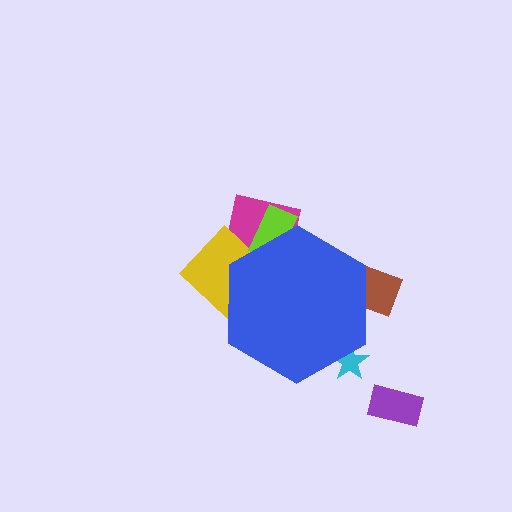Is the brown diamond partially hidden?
Yes, the brown diamond is partially hidden behind the blue hexagon.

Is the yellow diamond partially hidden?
Yes, the yellow diamond is partially hidden behind the blue hexagon.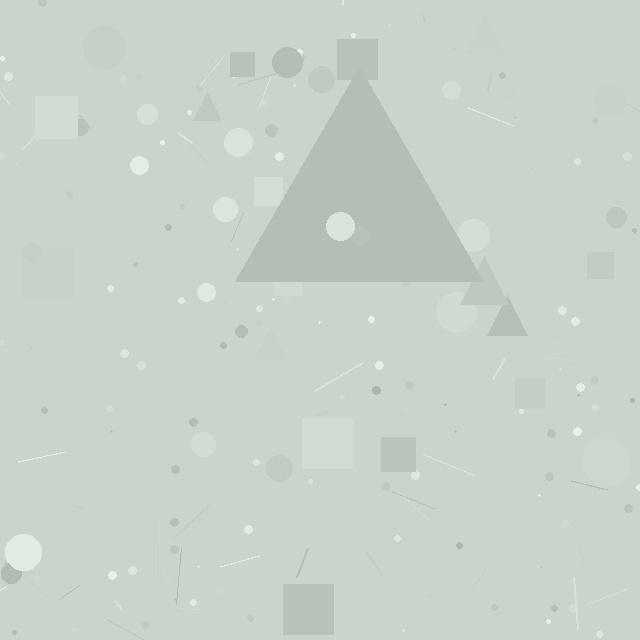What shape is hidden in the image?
A triangle is hidden in the image.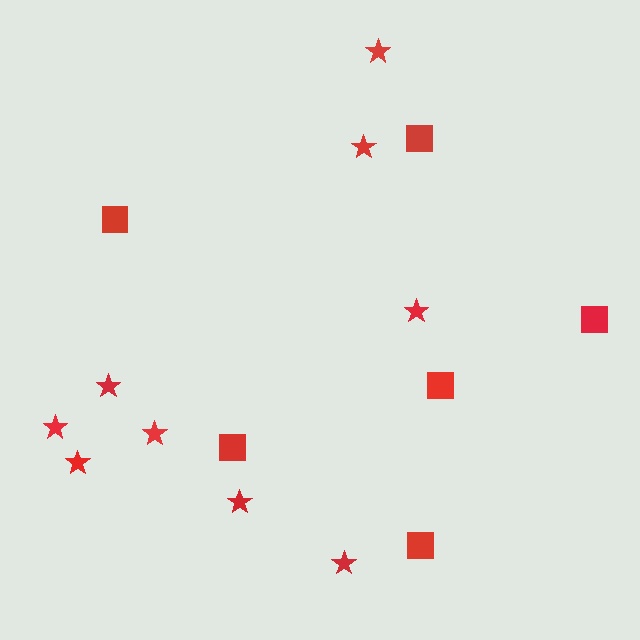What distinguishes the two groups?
There are 2 groups: one group of stars (9) and one group of squares (6).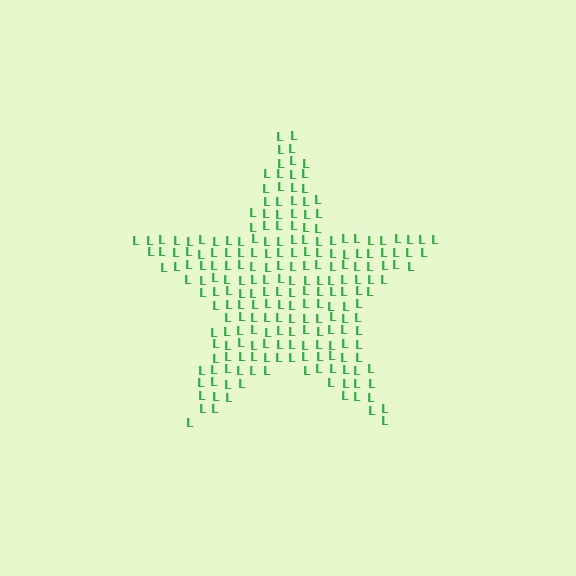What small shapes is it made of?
It is made of small letter L's.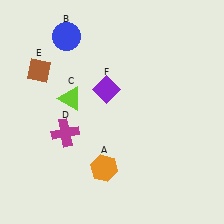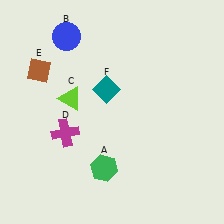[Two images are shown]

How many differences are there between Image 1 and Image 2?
There are 2 differences between the two images.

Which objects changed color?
A changed from orange to green. F changed from purple to teal.